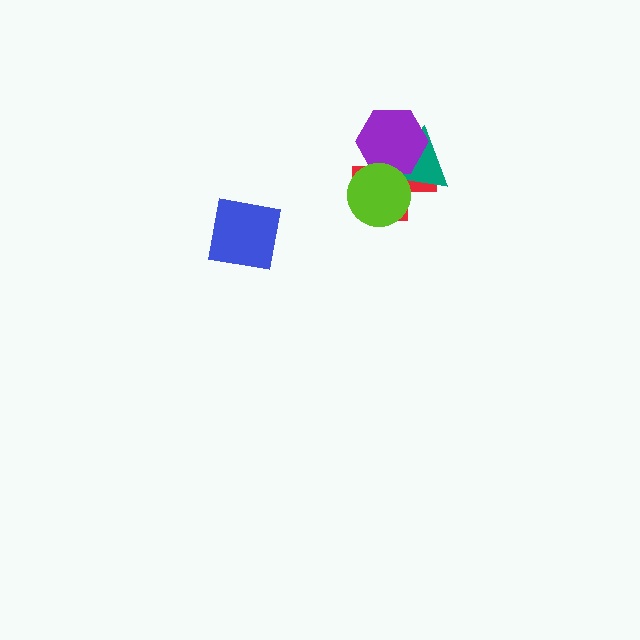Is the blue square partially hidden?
No, no other shape covers it.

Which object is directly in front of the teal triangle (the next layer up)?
The purple hexagon is directly in front of the teal triangle.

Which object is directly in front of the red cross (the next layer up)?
The teal triangle is directly in front of the red cross.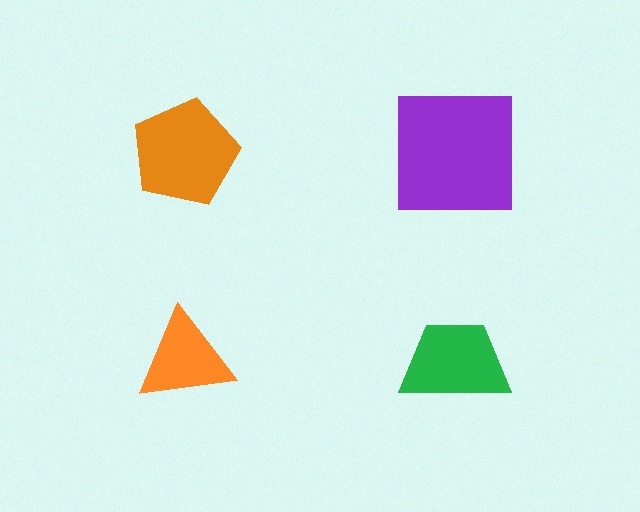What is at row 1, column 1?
An orange pentagon.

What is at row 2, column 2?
A green trapezoid.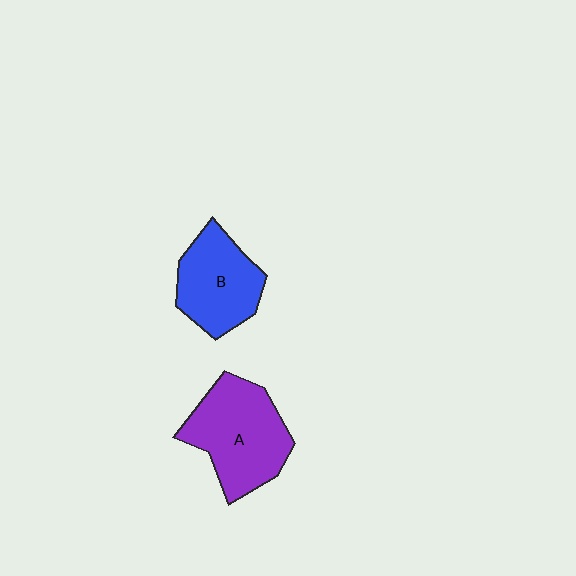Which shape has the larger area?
Shape A (purple).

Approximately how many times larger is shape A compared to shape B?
Approximately 1.3 times.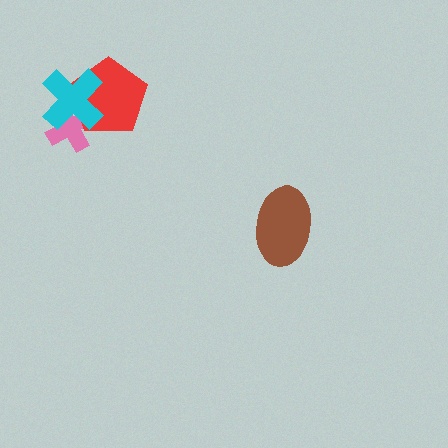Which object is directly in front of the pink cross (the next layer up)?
The red pentagon is directly in front of the pink cross.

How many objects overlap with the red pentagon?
2 objects overlap with the red pentagon.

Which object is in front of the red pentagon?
The cyan cross is in front of the red pentagon.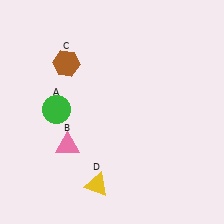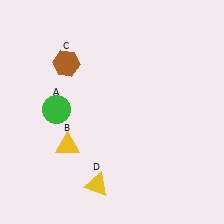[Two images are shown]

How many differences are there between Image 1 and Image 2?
There is 1 difference between the two images.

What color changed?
The triangle (B) changed from pink in Image 1 to yellow in Image 2.